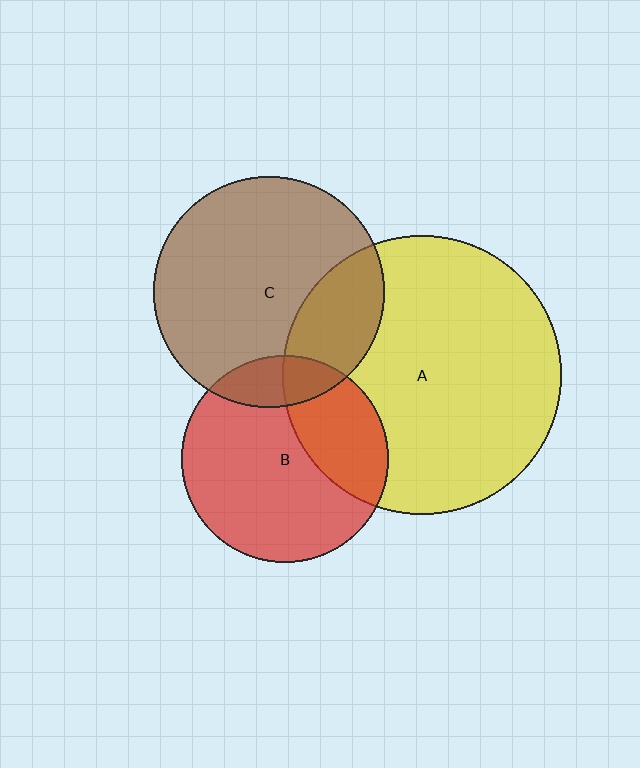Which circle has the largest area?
Circle A (yellow).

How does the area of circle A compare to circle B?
Approximately 1.8 times.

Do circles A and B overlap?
Yes.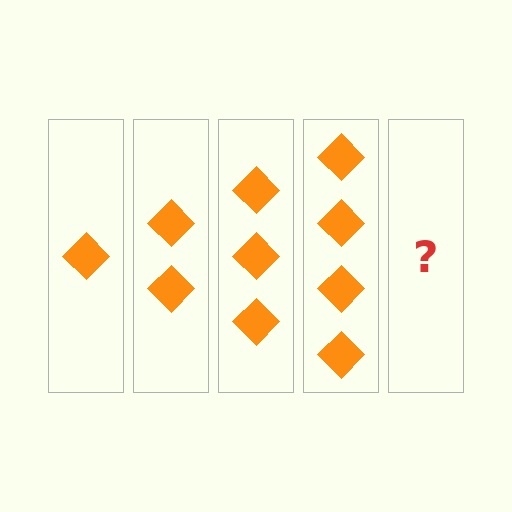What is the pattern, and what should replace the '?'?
The pattern is that each step adds one more diamond. The '?' should be 5 diamonds.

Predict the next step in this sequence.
The next step is 5 diamonds.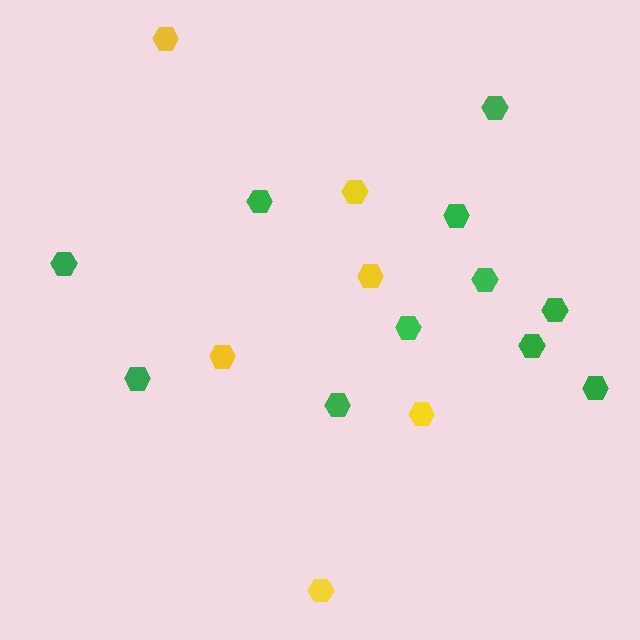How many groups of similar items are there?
There are 2 groups: one group of green hexagons (11) and one group of yellow hexagons (6).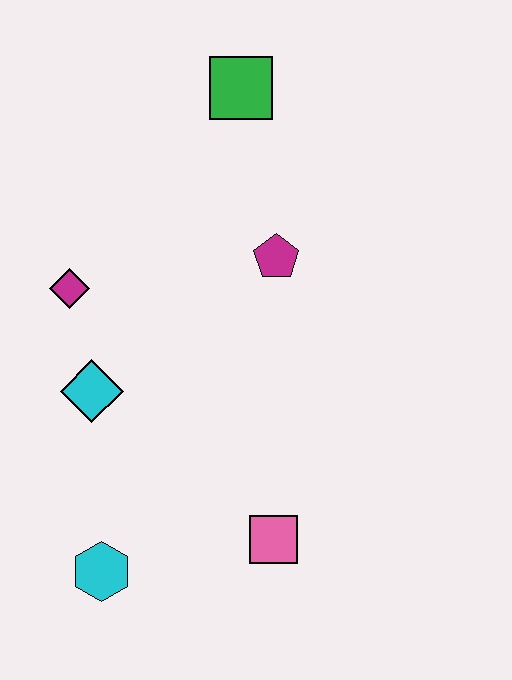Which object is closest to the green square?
The magenta pentagon is closest to the green square.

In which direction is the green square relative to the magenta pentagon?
The green square is above the magenta pentagon.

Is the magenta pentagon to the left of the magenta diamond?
No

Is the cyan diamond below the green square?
Yes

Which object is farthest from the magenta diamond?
The pink square is farthest from the magenta diamond.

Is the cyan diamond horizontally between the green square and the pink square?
No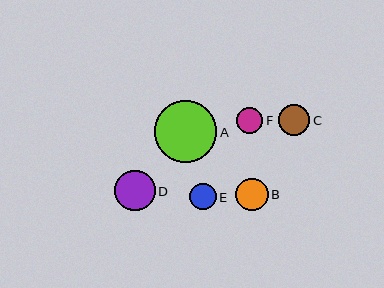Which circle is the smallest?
Circle F is the smallest with a size of approximately 26 pixels.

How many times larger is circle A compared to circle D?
Circle A is approximately 1.5 times the size of circle D.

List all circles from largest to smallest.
From largest to smallest: A, D, B, C, E, F.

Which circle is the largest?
Circle A is the largest with a size of approximately 62 pixels.